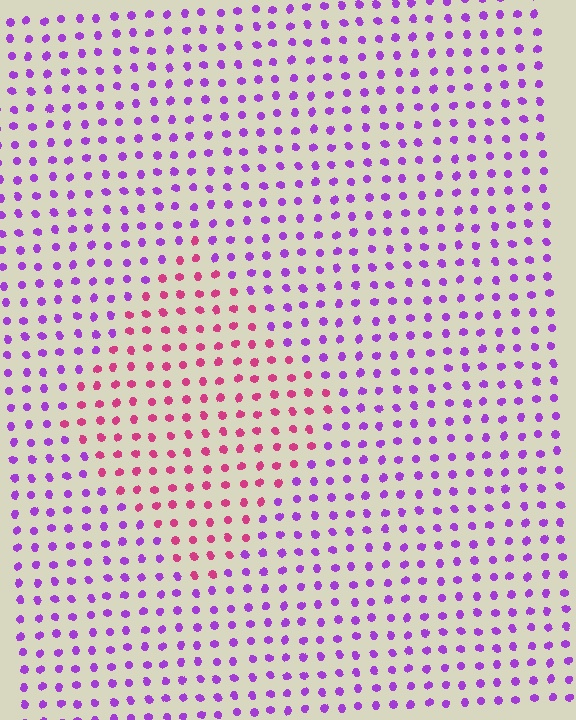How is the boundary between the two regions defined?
The boundary is defined purely by a slight shift in hue (about 50 degrees). Spacing, size, and orientation are identical on both sides.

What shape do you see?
I see a diamond.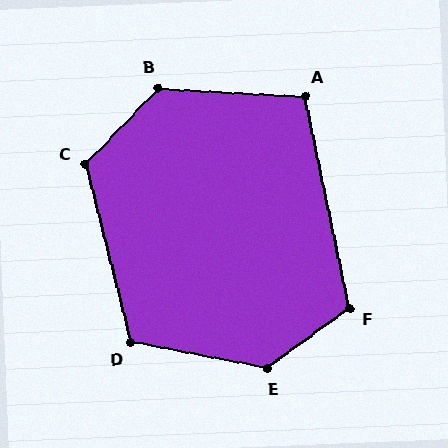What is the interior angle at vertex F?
Approximately 115 degrees (obtuse).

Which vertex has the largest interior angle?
E, at approximately 133 degrees.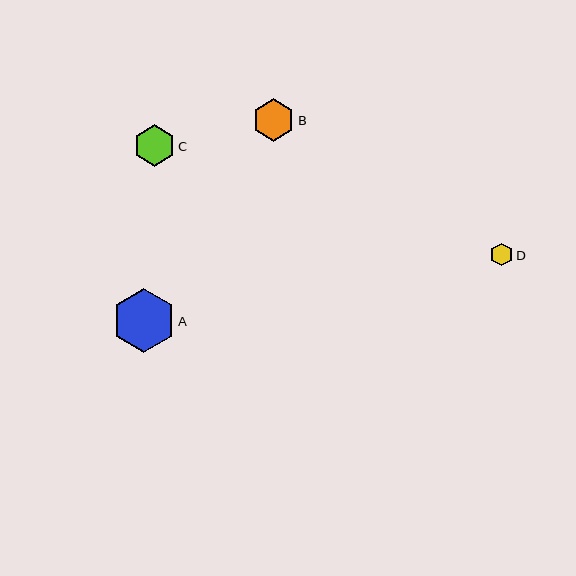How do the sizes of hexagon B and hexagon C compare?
Hexagon B and hexagon C are approximately the same size.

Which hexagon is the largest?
Hexagon A is the largest with a size of approximately 63 pixels.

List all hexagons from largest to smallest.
From largest to smallest: A, B, C, D.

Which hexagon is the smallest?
Hexagon D is the smallest with a size of approximately 22 pixels.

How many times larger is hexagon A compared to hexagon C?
Hexagon A is approximately 1.5 times the size of hexagon C.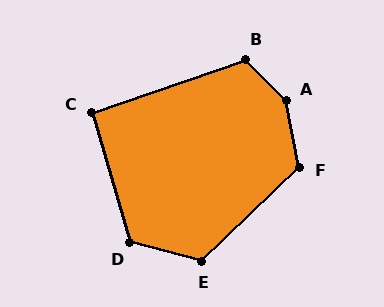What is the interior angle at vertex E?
Approximately 121 degrees (obtuse).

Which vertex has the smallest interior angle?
C, at approximately 93 degrees.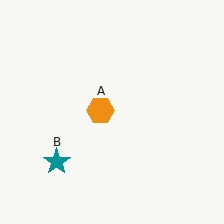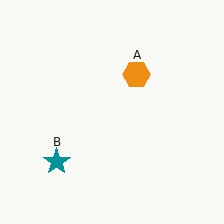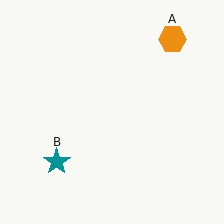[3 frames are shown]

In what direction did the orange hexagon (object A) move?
The orange hexagon (object A) moved up and to the right.